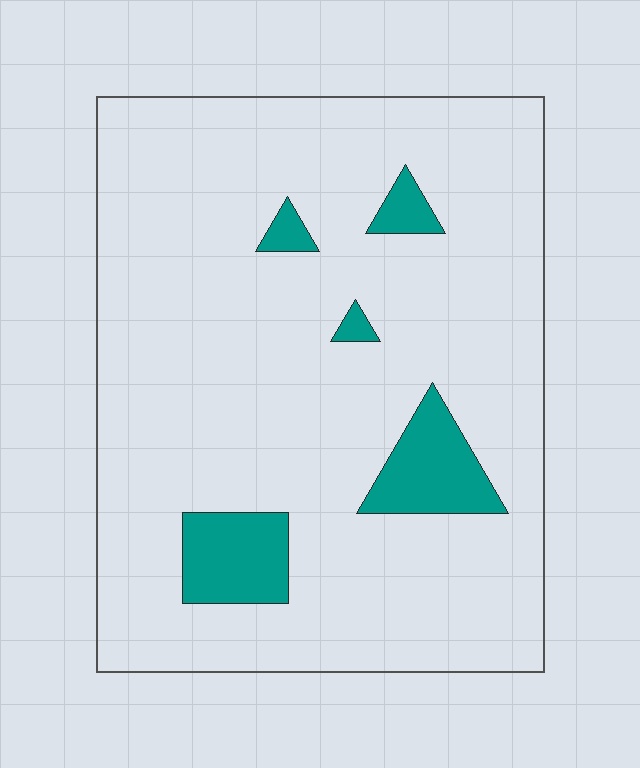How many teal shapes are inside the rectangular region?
5.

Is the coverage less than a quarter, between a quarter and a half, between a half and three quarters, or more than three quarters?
Less than a quarter.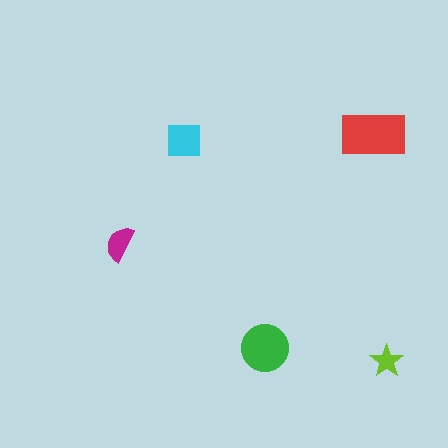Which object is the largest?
The red rectangle.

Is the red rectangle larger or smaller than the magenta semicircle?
Larger.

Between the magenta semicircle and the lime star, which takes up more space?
The magenta semicircle.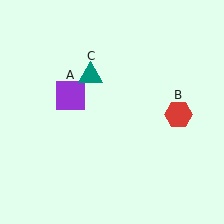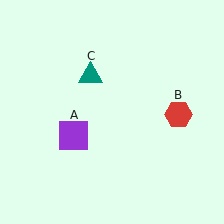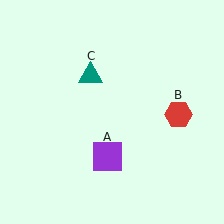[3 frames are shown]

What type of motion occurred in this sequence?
The purple square (object A) rotated counterclockwise around the center of the scene.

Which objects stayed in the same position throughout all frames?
Red hexagon (object B) and teal triangle (object C) remained stationary.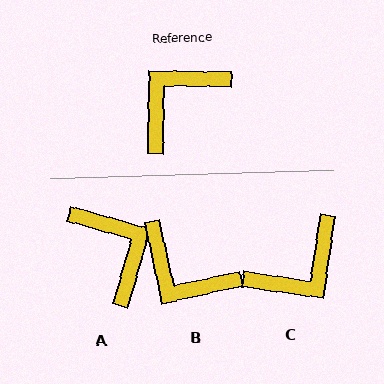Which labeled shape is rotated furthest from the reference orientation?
C, about 172 degrees away.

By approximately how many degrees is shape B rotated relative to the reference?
Approximately 103 degrees counter-clockwise.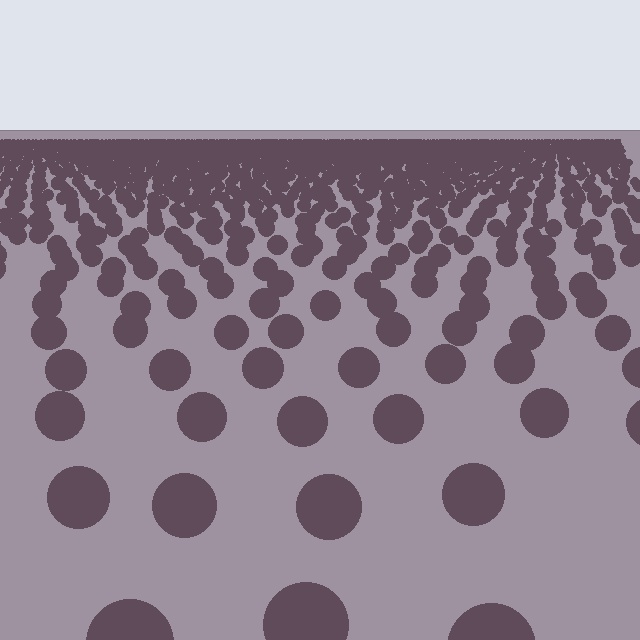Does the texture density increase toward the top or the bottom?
Density increases toward the top.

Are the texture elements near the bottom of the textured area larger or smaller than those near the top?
Larger. Near the bottom, elements are closer to the viewer and appear at a bigger on-screen size.